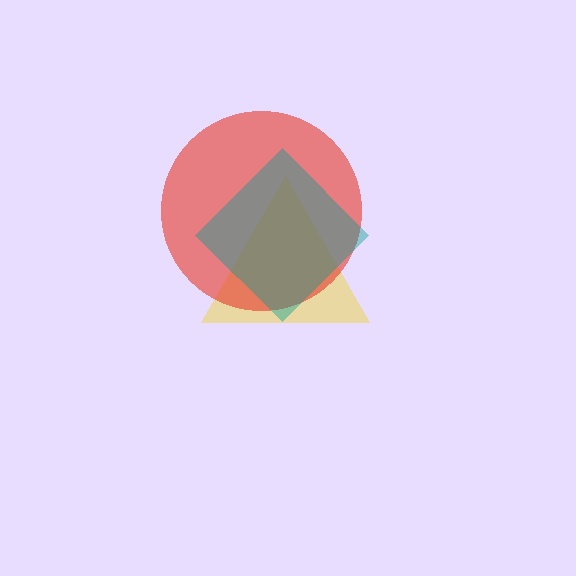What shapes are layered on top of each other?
The layered shapes are: a yellow triangle, a red circle, a teal diamond.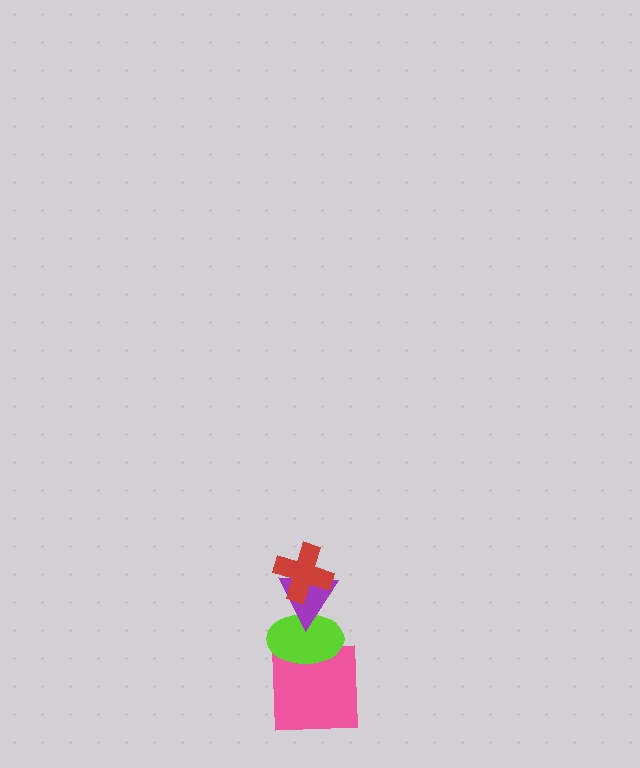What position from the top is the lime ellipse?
The lime ellipse is 3rd from the top.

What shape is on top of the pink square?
The lime ellipse is on top of the pink square.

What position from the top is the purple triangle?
The purple triangle is 2nd from the top.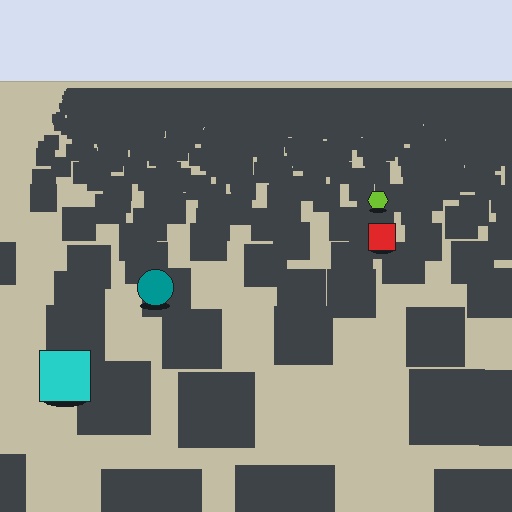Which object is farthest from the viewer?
The lime hexagon is farthest from the viewer. It appears smaller and the ground texture around it is denser.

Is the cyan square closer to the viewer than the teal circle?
Yes. The cyan square is closer — you can tell from the texture gradient: the ground texture is coarser near it.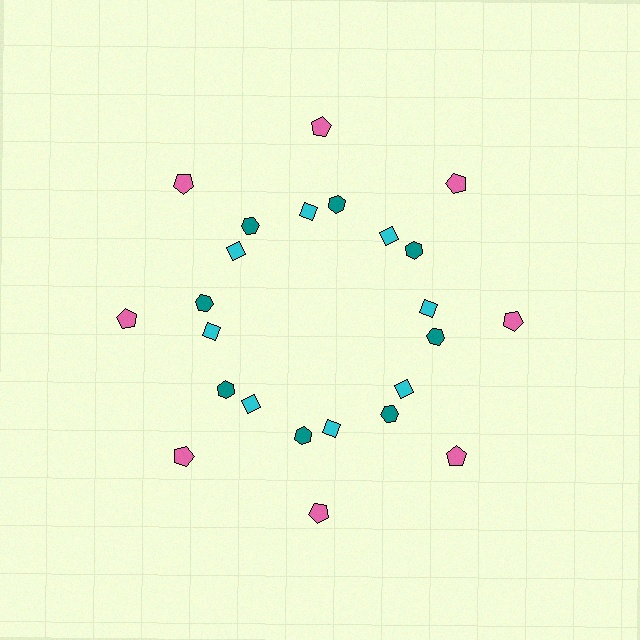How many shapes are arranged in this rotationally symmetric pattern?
There are 24 shapes, arranged in 8 groups of 3.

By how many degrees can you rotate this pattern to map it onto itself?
The pattern maps onto itself every 45 degrees of rotation.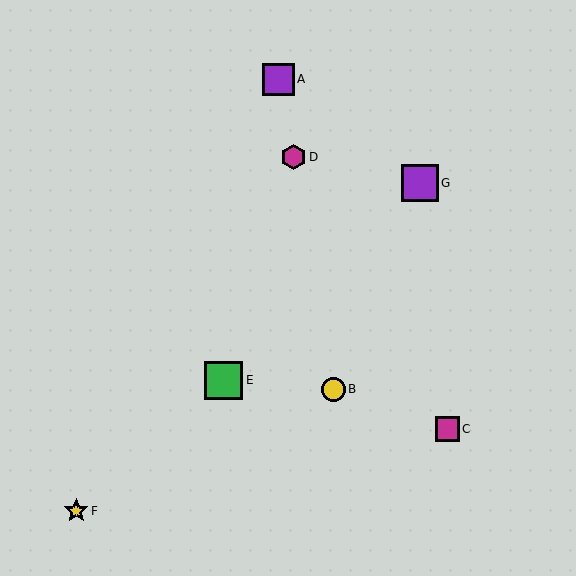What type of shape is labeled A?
Shape A is a purple square.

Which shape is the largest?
The green square (labeled E) is the largest.